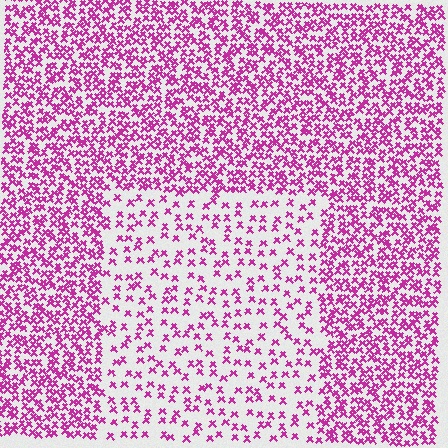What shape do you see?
I see a rectangle.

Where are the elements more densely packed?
The elements are more densely packed outside the rectangle boundary.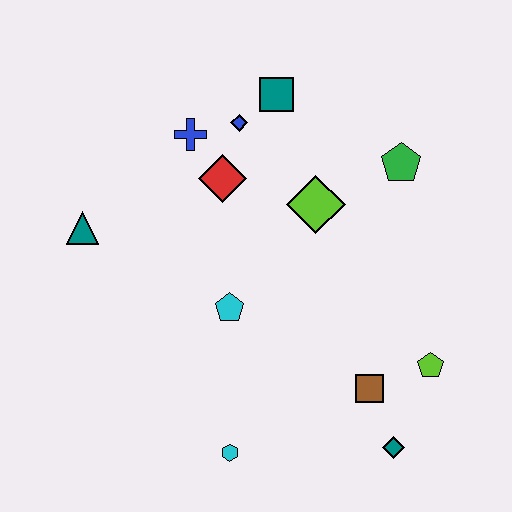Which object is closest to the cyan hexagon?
The cyan pentagon is closest to the cyan hexagon.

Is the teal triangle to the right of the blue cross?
No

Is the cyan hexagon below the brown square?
Yes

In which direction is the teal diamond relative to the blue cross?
The teal diamond is below the blue cross.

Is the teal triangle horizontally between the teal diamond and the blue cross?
No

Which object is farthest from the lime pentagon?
The teal triangle is farthest from the lime pentagon.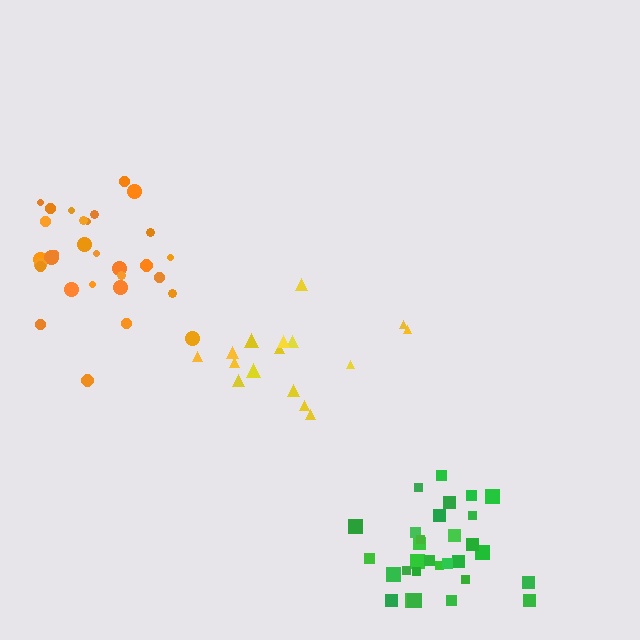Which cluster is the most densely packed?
Green.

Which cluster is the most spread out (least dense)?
Yellow.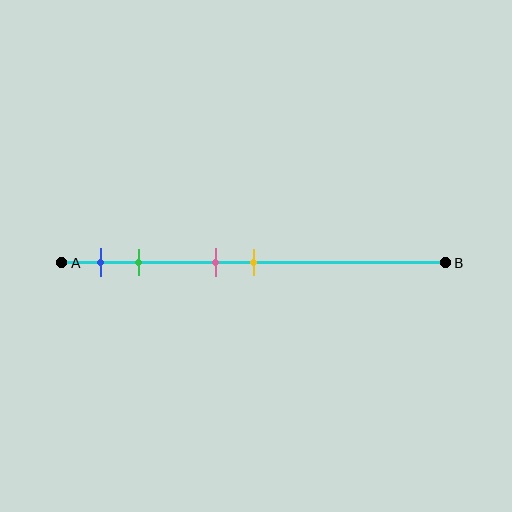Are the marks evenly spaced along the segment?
No, the marks are not evenly spaced.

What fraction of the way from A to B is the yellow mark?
The yellow mark is approximately 50% (0.5) of the way from A to B.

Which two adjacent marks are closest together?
The pink and yellow marks are the closest adjacent pair.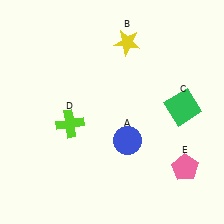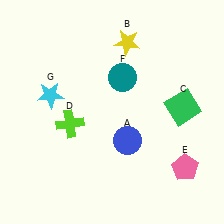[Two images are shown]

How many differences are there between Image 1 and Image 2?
There are 2 differences between the two images.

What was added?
A teal circle (F), a cyan star (G) were added in Image 2.